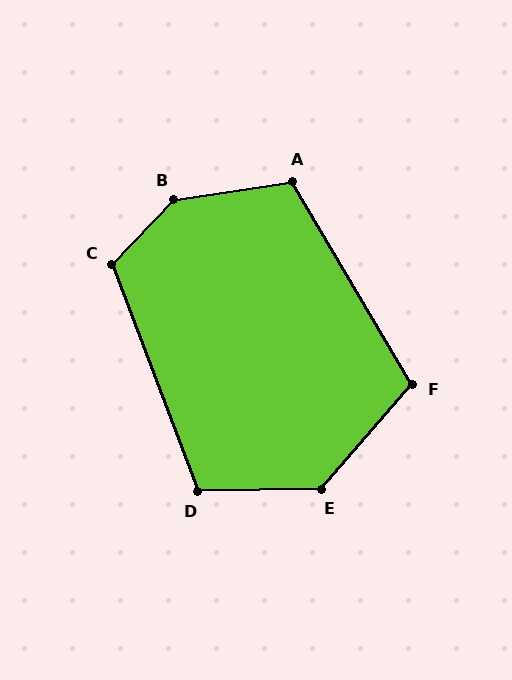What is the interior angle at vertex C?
Approximately 116 degrees (obtuse).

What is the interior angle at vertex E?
Approximately 132 degrees (obtuse).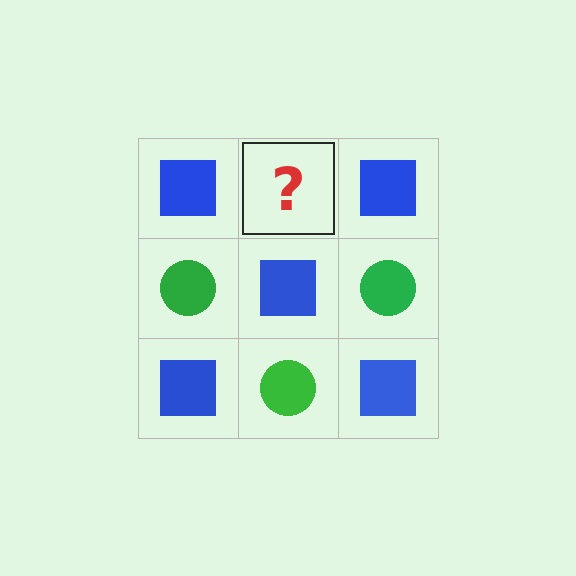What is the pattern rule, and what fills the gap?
The rule is that it alternates blue square and green circle in a checkerboard pattern. The gap should be filled with a green circle.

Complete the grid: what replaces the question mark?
The question mark should be replaced with a green circle.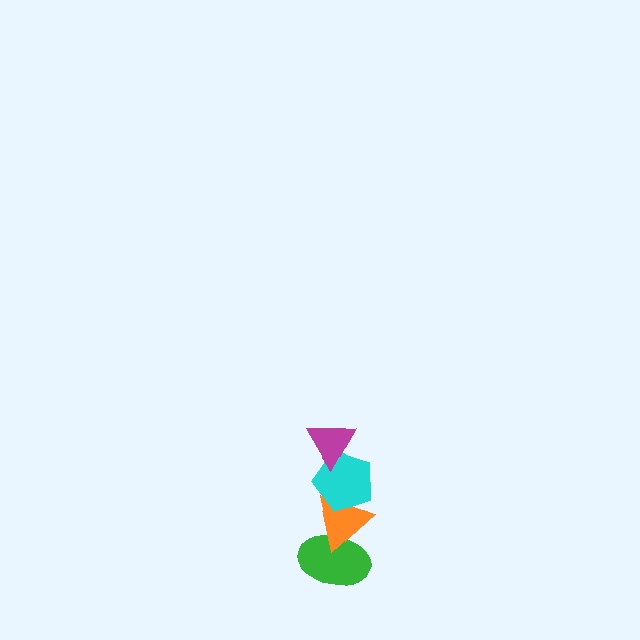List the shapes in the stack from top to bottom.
From top to bottom: the magenta triangle, the cyan pentagon, the orange triangle, the green ellipse.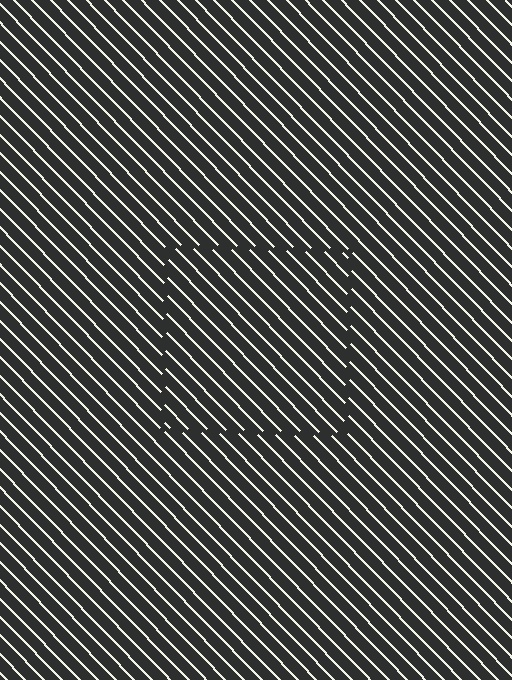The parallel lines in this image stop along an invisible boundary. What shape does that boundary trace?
An illusory square. The interior of the shape contains the same grating, shifted by half a period — the contour is defined by the phase discontinuity where line-ends from the inner and outer gratings abut.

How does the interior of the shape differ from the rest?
The interior of the shape contains the same grating, shifted by half a period — the contour is defined by the phase discontinuity where line-ends from the inner and outer gratings abut.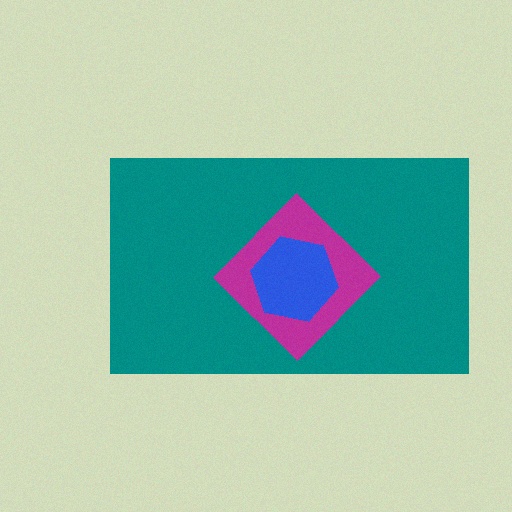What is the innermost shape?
The blue hexagon.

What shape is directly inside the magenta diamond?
The blue hexagon.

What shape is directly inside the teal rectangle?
The magenta diamond.